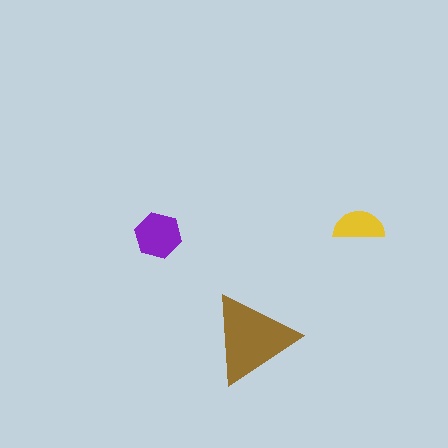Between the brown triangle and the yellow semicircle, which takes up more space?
The brown triangle.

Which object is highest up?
The yellow semicircle is topmost.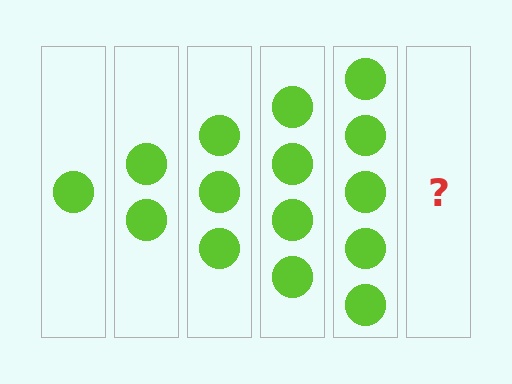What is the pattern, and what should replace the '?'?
The pattern is that each step adds one more circle. The '?' should be 6 circles.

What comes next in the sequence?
The next element should be 6 circles.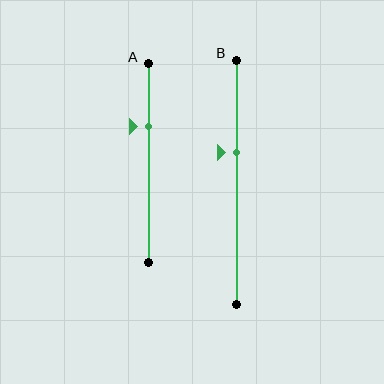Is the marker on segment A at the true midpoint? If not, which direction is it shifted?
No, the marker on segment A is shifted upward by about 18% of the segment length.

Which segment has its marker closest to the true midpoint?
Segment B has its marker closest to the true midpoint.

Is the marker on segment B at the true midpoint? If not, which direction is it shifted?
No, the marker on segment B is shifted upward by about 12% of the segment length.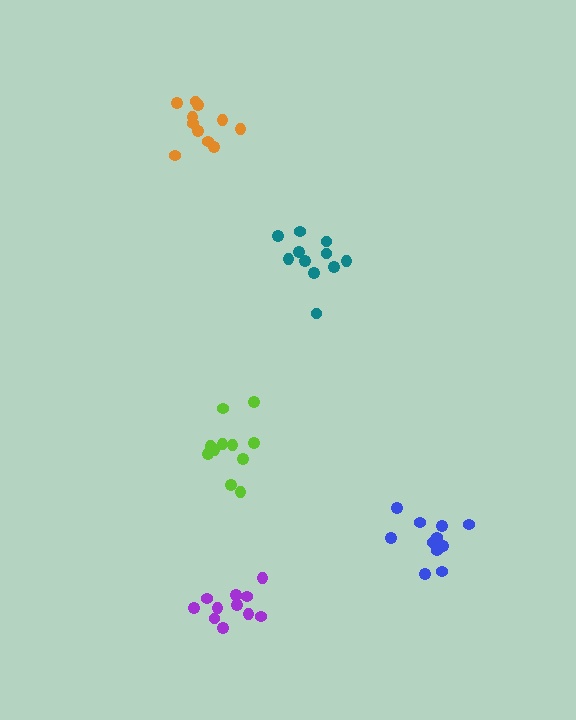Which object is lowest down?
The purple cluster is bottommost.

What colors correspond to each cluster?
The clusters are colored: purple, teal, blue, orange, lime.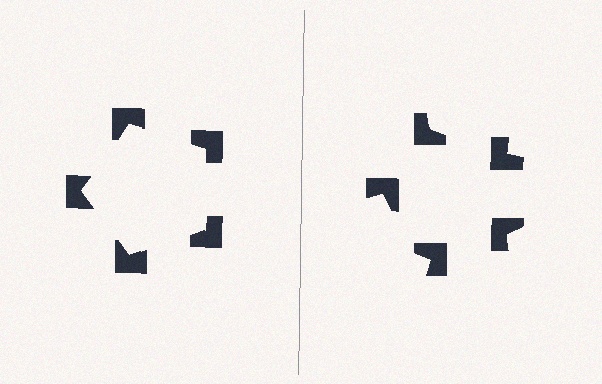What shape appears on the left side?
An illusory pentagon.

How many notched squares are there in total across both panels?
10 — 5 on each side.